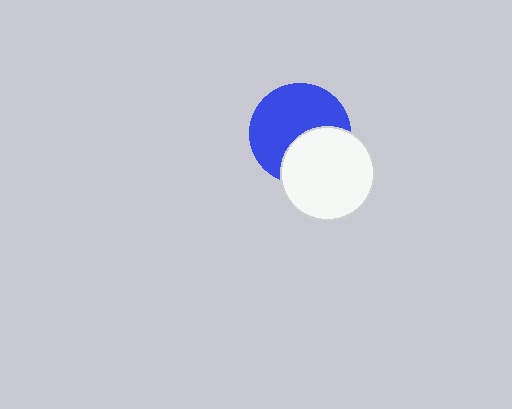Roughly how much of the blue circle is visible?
About half of it is visible (roughly 63%).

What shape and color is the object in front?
The object in front is a white circle.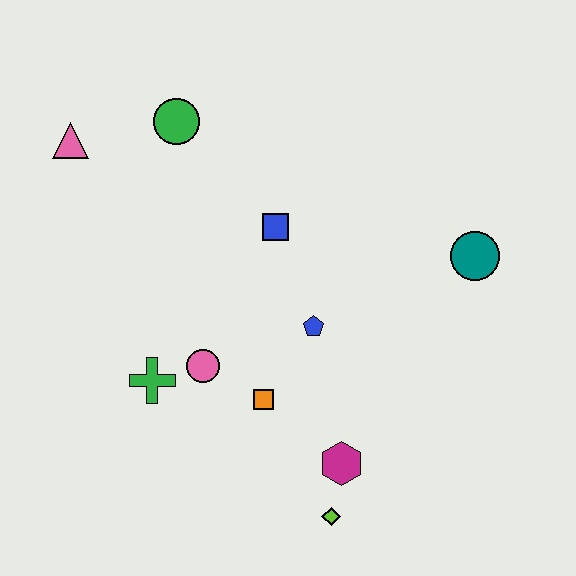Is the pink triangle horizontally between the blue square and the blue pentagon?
No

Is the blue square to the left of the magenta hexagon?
Yes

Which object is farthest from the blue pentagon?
The pink triangle is farthest from the blue pentagon.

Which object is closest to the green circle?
The pink triangle is closest to the green circle.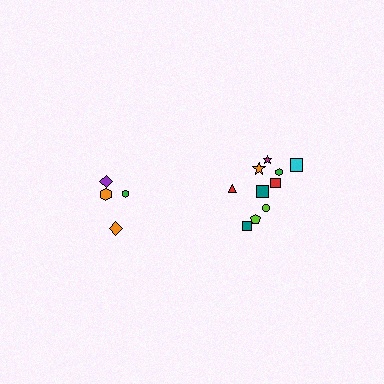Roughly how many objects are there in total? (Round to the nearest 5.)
Roughly 15 objects in total.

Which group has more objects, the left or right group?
The right group.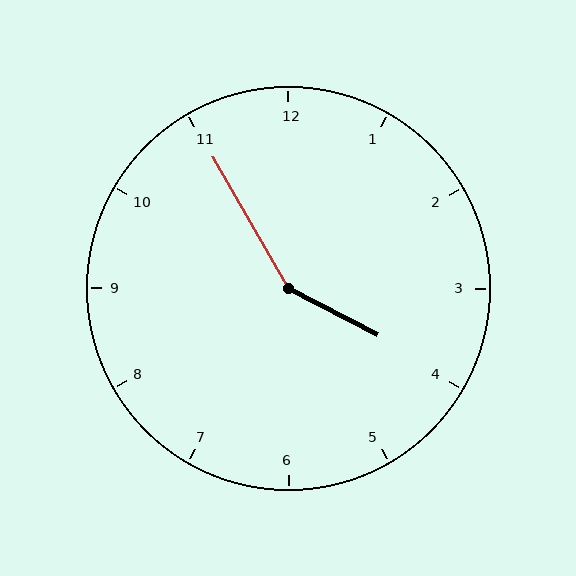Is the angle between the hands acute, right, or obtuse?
It is obtuse.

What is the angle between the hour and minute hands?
Approximately 148 degrees.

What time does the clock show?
3:55.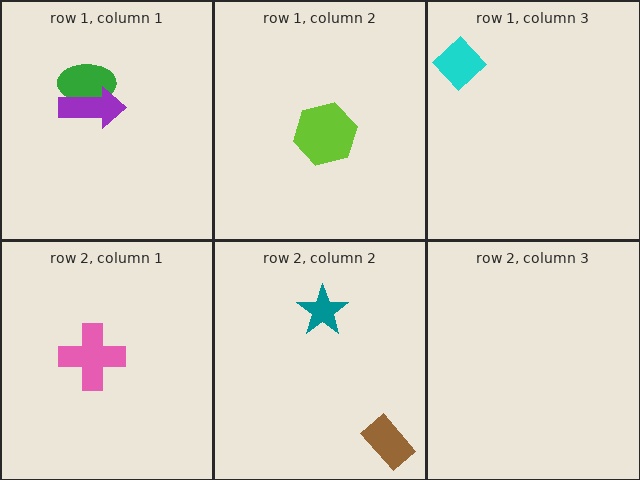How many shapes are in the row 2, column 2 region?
2.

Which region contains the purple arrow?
The row 1, column 1 region.